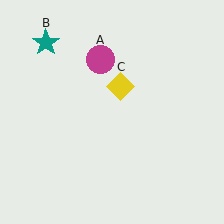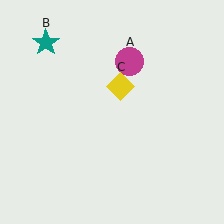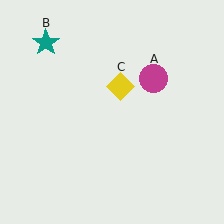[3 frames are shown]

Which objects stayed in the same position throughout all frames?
Teal star (object B) and yellow diamond (object C) remained stationary.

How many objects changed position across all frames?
1 object changed position: magenta circle (object A).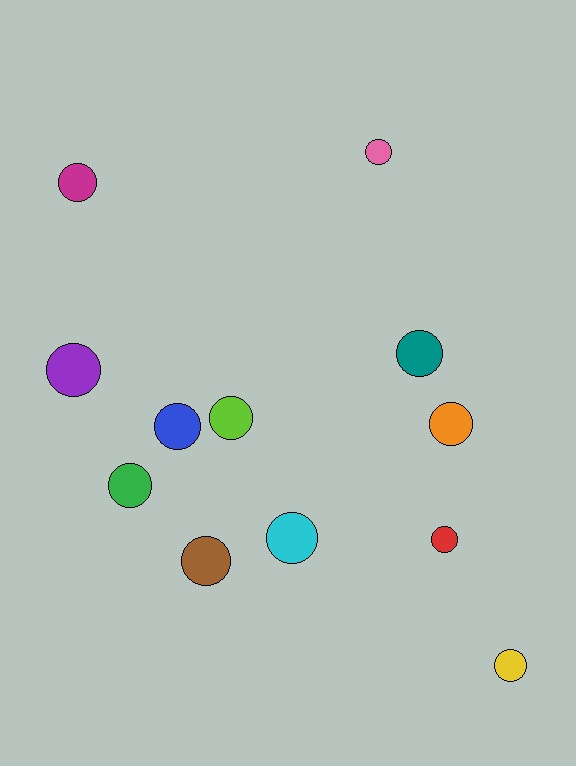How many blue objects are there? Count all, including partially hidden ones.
There is 1 blue object.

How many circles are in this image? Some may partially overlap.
There are 12 circles.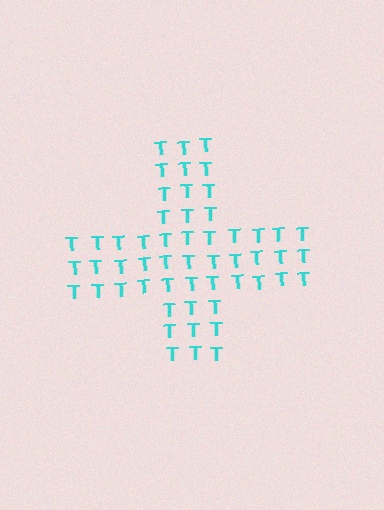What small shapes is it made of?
It is made of small letter T's.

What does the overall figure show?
The overall figure shows a cross.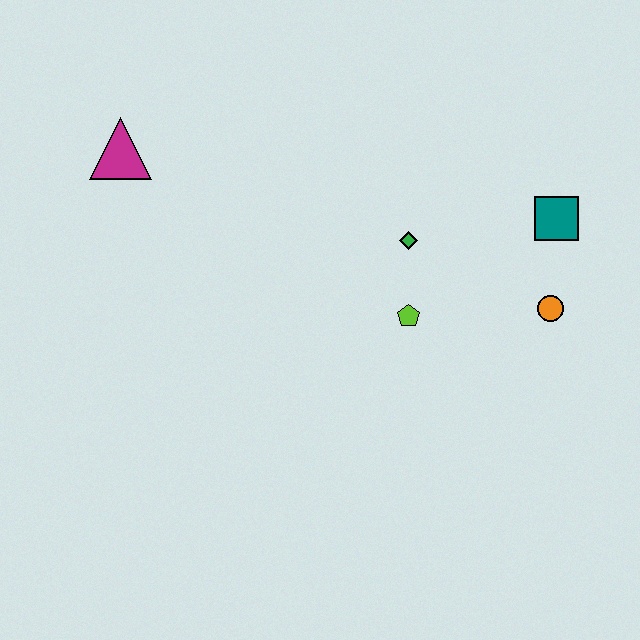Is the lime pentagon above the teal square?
No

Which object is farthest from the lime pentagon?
The magenta triangle is farthest from the lime pentagon.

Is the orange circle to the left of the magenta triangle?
No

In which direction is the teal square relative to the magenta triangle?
The teal square is to the right of the magenta triangle.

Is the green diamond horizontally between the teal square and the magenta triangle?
Yes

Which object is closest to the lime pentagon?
The green diamond is closest to the lime pentagon.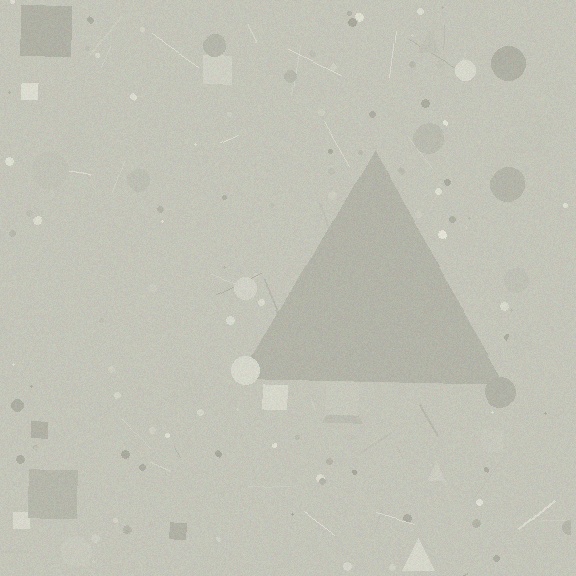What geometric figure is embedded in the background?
A triangle is embedded in the background.